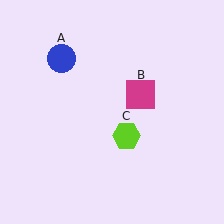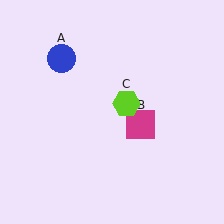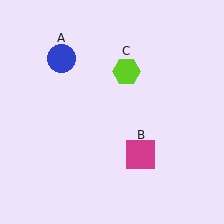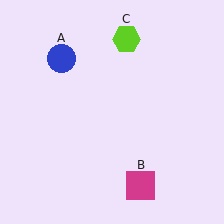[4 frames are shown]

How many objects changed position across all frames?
2 objects changed position: magenta square (object B), lime hexagon (object C).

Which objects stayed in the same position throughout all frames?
Blue circle (object A) remained stationary.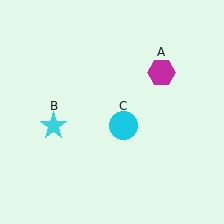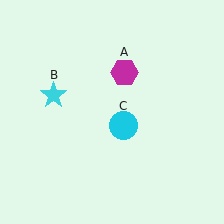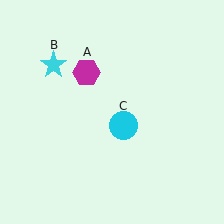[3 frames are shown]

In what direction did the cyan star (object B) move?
The cyan star (object B) moved up.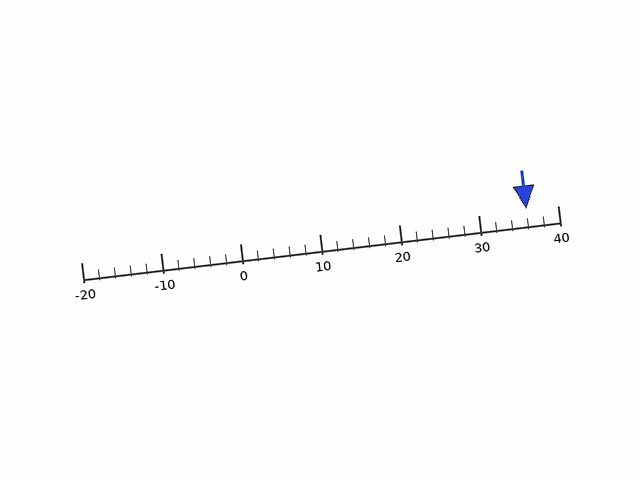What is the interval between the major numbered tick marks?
The major tick marks are spaced 10 units apart.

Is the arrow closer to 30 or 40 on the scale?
The arrow is closer to 40.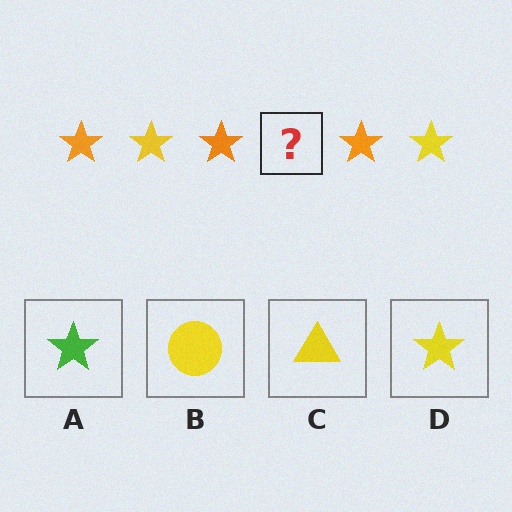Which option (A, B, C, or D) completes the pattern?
D.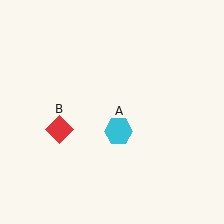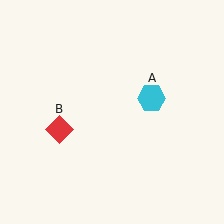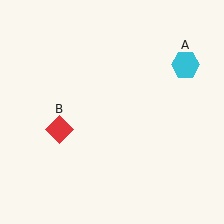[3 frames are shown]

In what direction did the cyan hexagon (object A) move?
The cyan hexagon (object A) moved up and to the right.